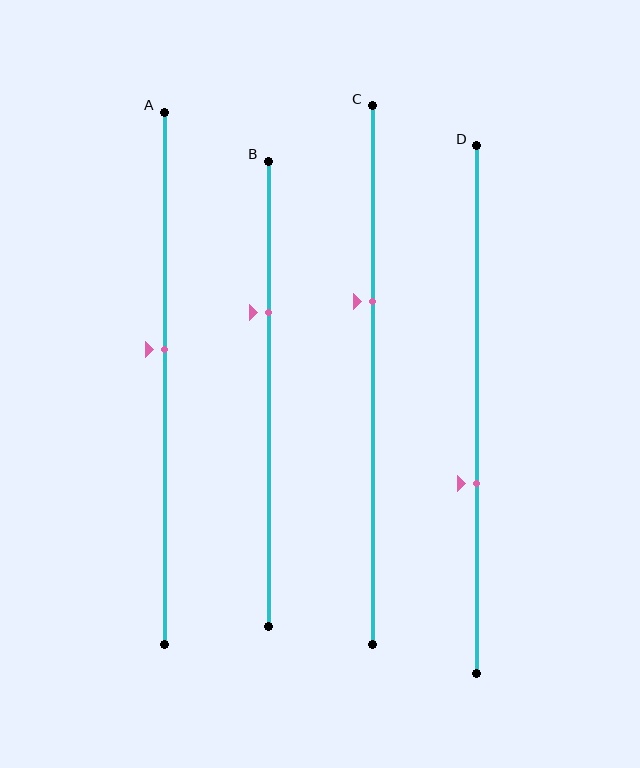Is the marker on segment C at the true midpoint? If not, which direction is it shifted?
No, the marker on segment C is shifted upward by about 14% of the segment length.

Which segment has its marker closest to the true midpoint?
Segment A has its marker closest to the true midpoint.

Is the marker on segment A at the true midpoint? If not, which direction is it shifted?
No, the marker on segment A is shifted upward by about 5% of the segment length.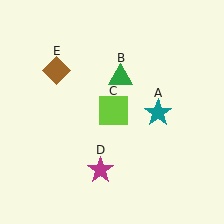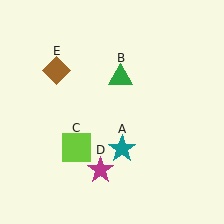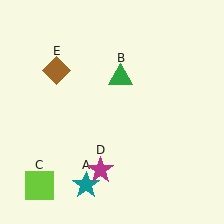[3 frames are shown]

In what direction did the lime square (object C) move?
The lime square (object C) moved down and to the left.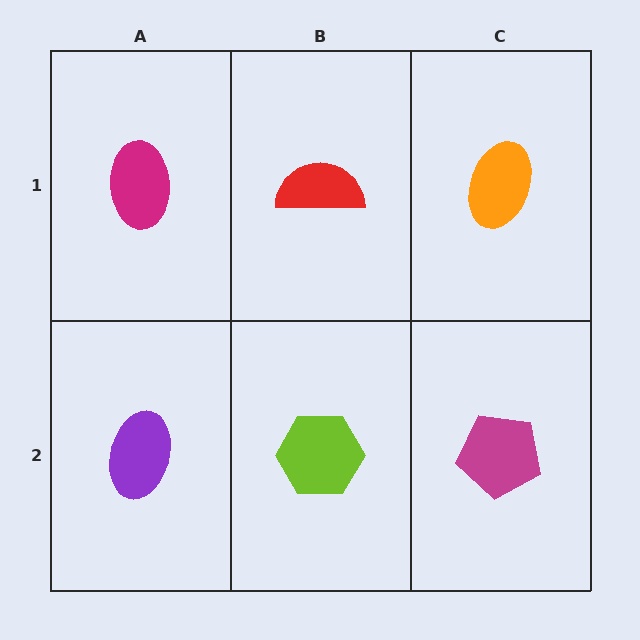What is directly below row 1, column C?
A magenta pentagon.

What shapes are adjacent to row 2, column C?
An orange ellipse (row 1, column C), a lime hexagon (row 2, column B).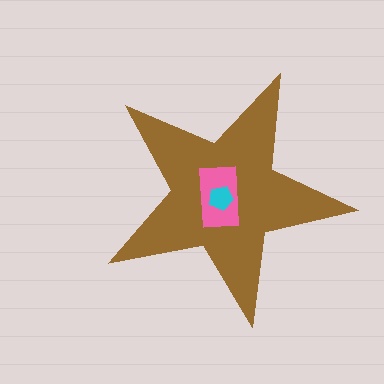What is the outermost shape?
The brown star.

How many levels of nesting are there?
3.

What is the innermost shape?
The cyan pentagon.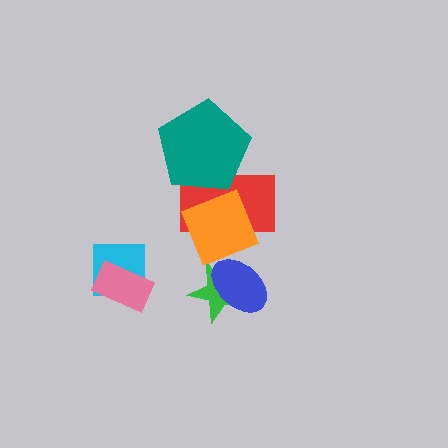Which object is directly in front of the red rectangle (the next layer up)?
The orange square is directly in front of the red rectangle.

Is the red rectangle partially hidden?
Yes, it is partially covered by another shape.